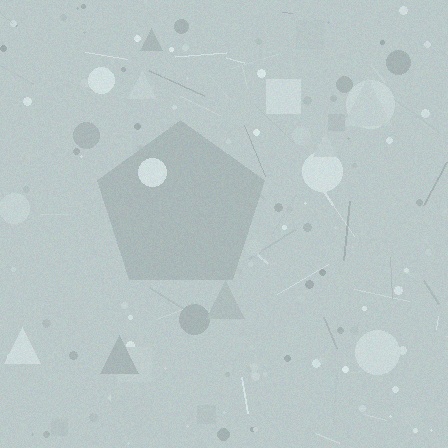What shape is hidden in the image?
A pentagon is hidden in the image.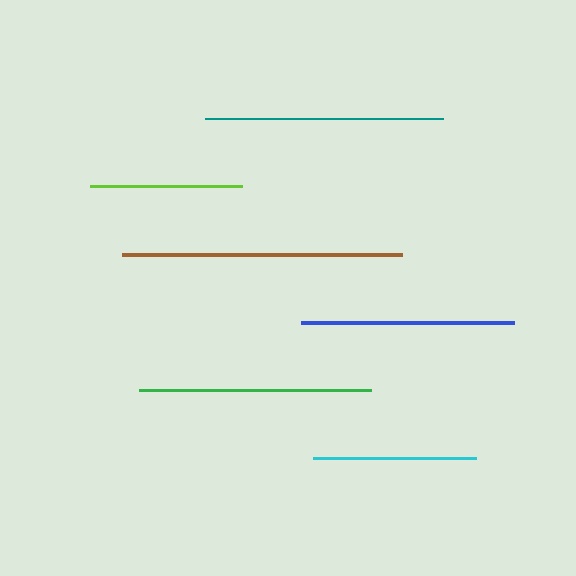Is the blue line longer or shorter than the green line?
The green line is longer than the blue line.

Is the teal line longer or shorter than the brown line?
The brown line is longer than the teal line.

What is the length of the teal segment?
The teal segment is approximately 239 pixels long.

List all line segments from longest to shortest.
From longest to shortest: brown, teal, green, blue, cyan, lime.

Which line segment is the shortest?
The lime line is the shortest at approximately 152 pixels.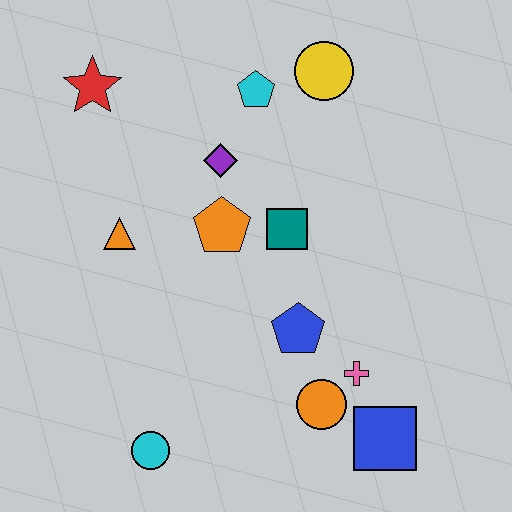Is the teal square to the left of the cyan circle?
No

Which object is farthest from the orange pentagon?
The blue square is farthest from the orange pentagon.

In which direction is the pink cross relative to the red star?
The pink cross is below the red star.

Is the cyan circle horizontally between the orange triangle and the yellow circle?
Yes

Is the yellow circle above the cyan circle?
Yes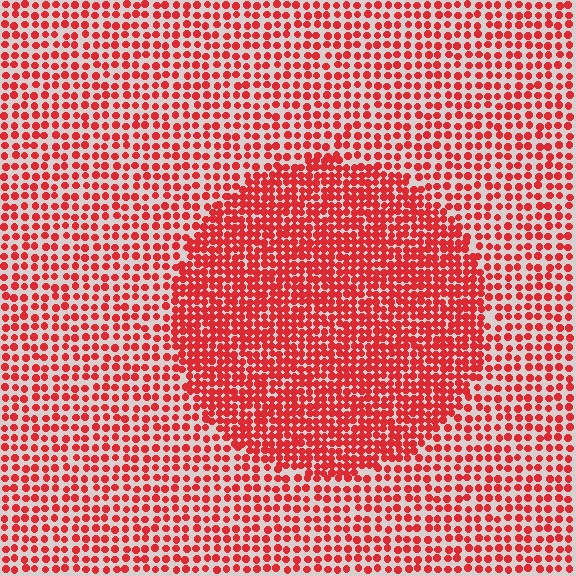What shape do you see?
I see a circle.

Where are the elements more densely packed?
The elements are more densely packed inside the circle boundary.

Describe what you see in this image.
The image contains small red elements arranged at two different densities. A circle-shaped region is visible where the elements are more densely packed than the surrounding area.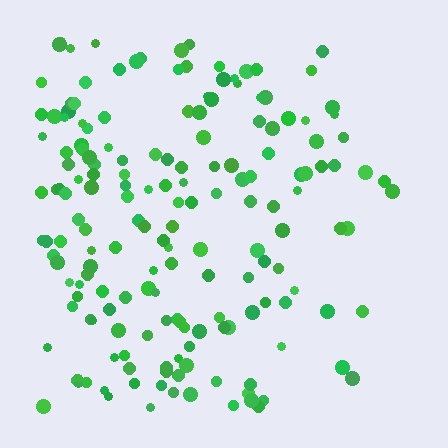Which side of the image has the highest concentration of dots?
The left.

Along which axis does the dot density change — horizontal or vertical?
Horizontal.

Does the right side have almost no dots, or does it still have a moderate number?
Still a moderate number, just noticeably fewer than the left.